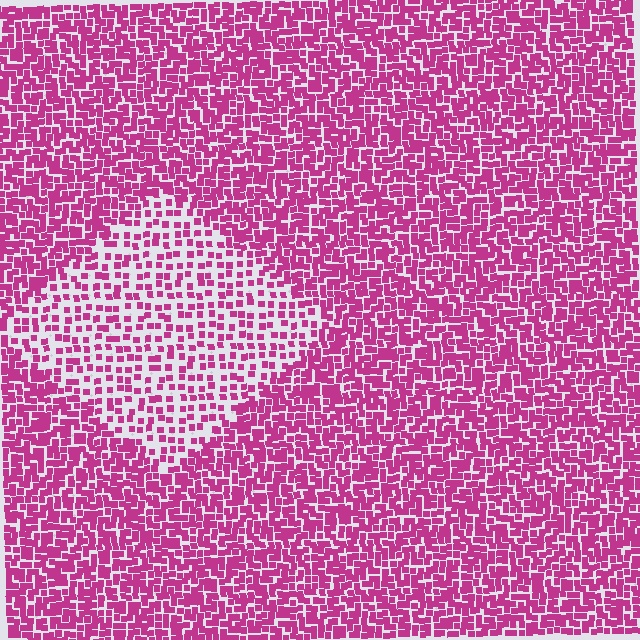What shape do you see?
I see a diamond.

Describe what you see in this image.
The image contains small magenta elements arranged at two different densities. A diamond-shaped region is visible where the elements are less densely packed than the surrounding area.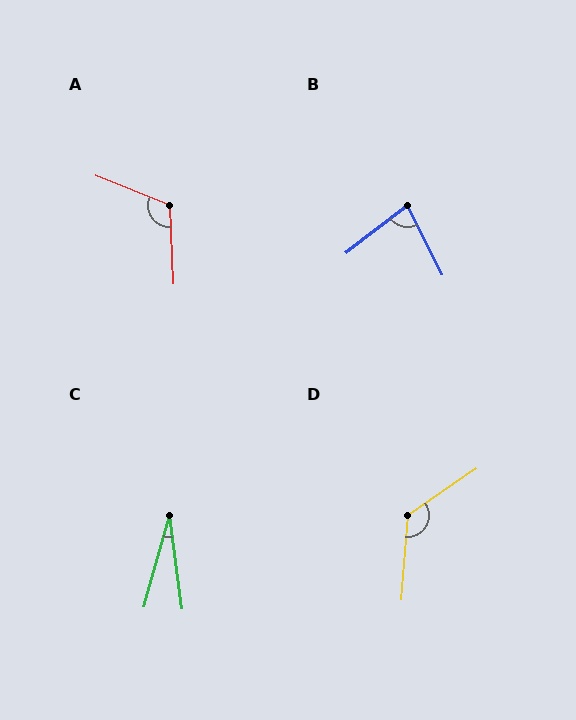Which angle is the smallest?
C, at approximately 23 degrees.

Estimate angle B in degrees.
Approximately 79 degrees.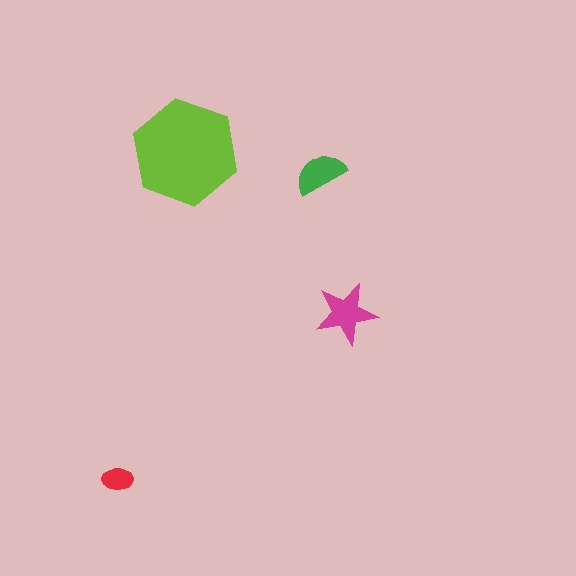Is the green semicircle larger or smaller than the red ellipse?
Larger.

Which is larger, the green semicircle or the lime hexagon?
The lime hexagon.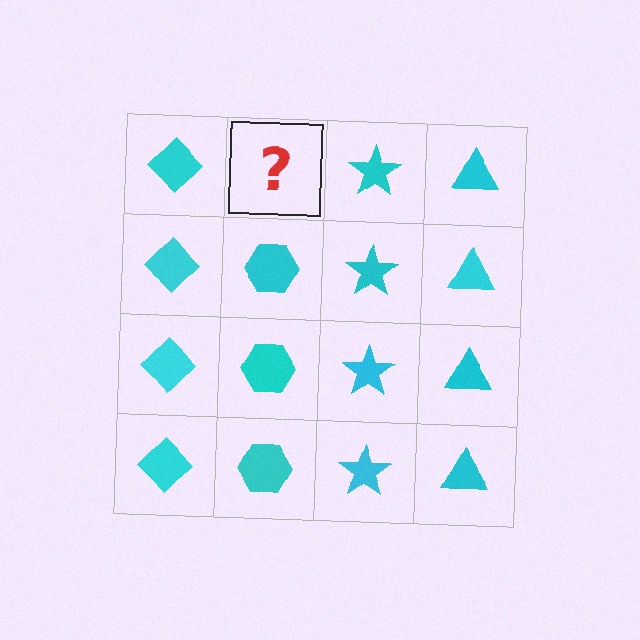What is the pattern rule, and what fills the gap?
The rule is that each column has a consistent shape. The gap should be filled with a cyan hexagon.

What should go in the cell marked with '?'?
The missing cell should contain a cyan hexagon.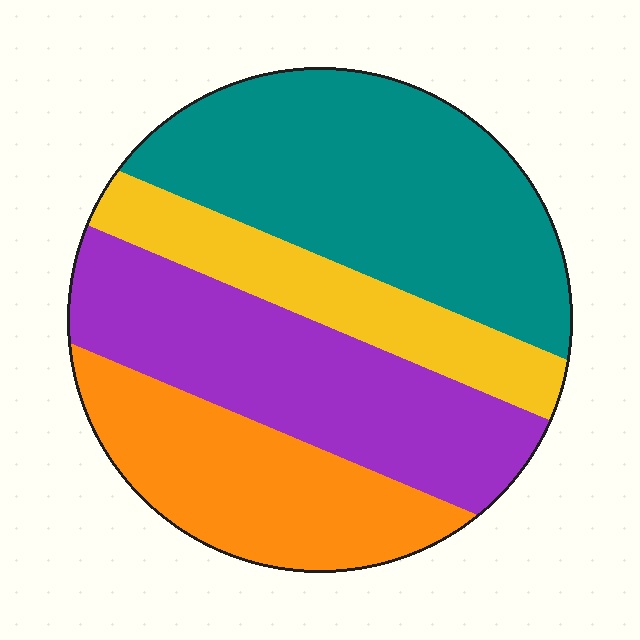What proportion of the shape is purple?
Purple covers 28% of the shape.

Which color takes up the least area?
Yellow, at roughly 15%.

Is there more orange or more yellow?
Orange.